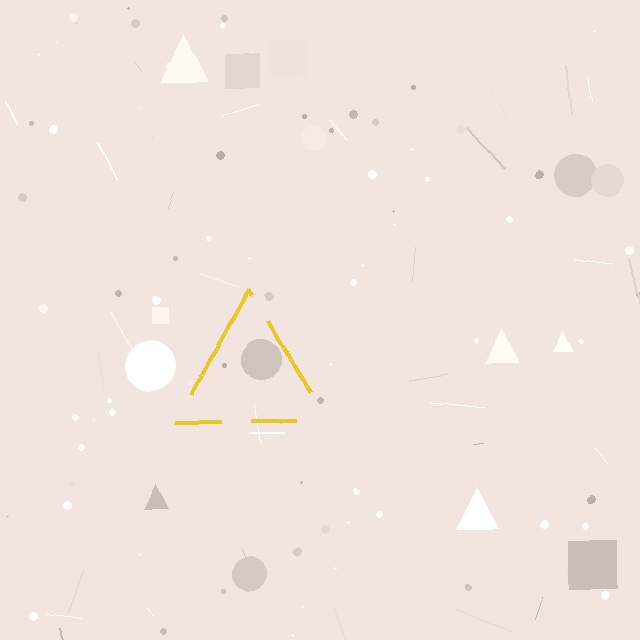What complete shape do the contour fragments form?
The contour fragments form a triangle.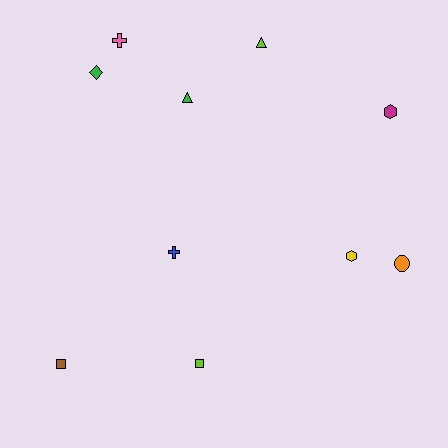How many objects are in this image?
There are 10 objects.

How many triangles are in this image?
There are 2 triangles.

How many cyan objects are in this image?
There are no cyan objects.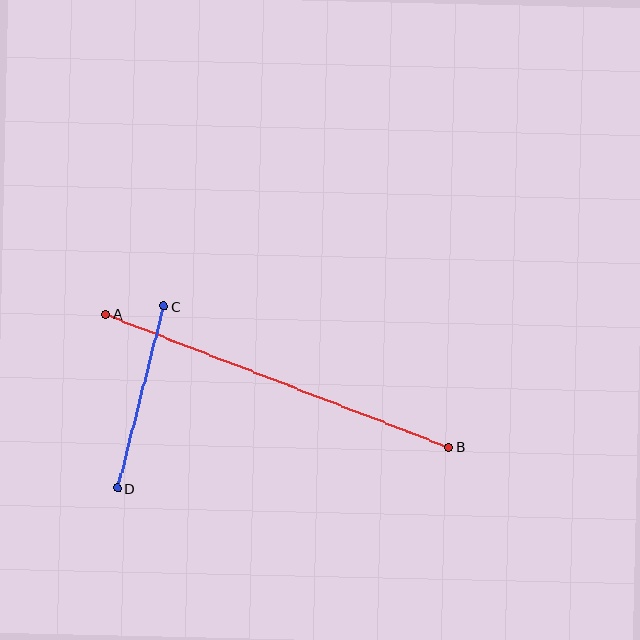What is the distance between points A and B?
The distance is approximately 368 pixels.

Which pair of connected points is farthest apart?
Points A and B are farthest apart.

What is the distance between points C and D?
The distance is approximately 188 pixels.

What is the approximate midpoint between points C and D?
The midpoint is at approximately (141, 397) pixels.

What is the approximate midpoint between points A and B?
The midpoint is at approximately (277, 381) pixels.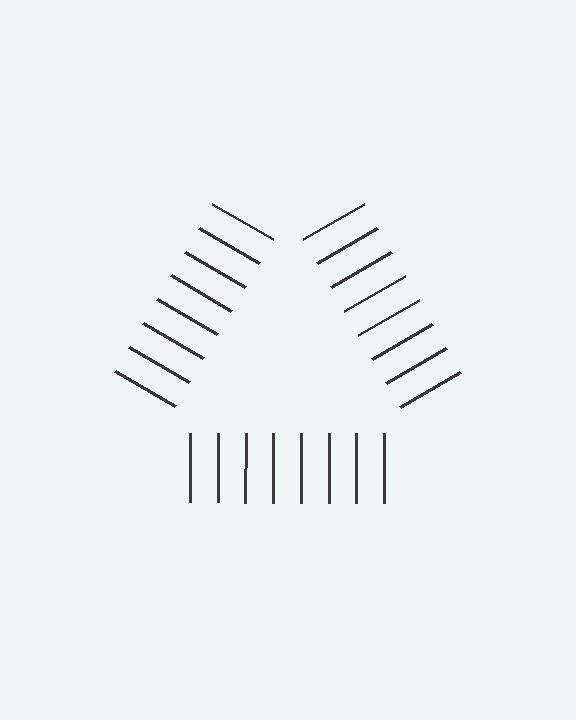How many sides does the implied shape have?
3 sides — the line-ends trace a triangle.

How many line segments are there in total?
24 — 8 along each of the 3 edges.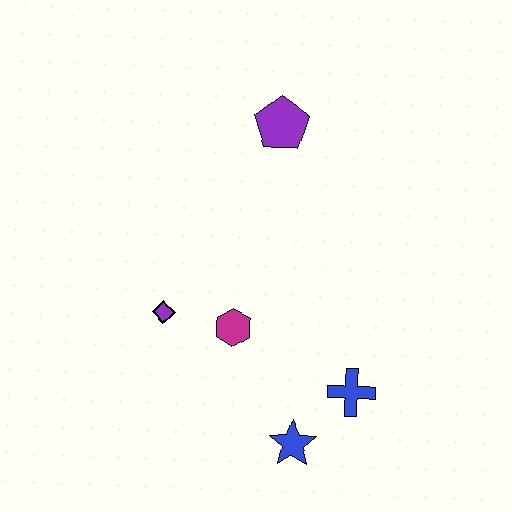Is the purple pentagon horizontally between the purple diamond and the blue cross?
Yes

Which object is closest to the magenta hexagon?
The purple diamond is closest to the magenta hexagon.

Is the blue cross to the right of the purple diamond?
Yes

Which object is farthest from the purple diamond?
The purple pentagon is farthest from the purple diamond.